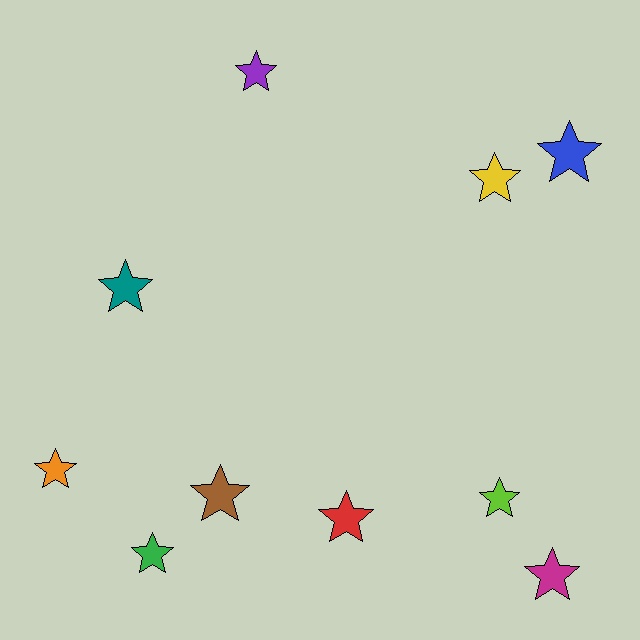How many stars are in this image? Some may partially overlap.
There are 10 stars.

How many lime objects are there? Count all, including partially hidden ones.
There is 1 lime object.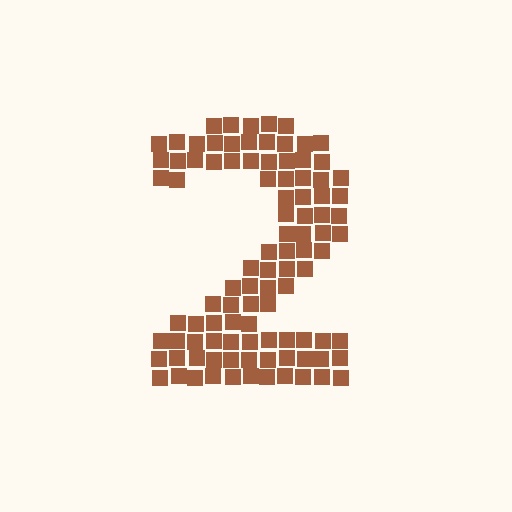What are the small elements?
The small elements are squares.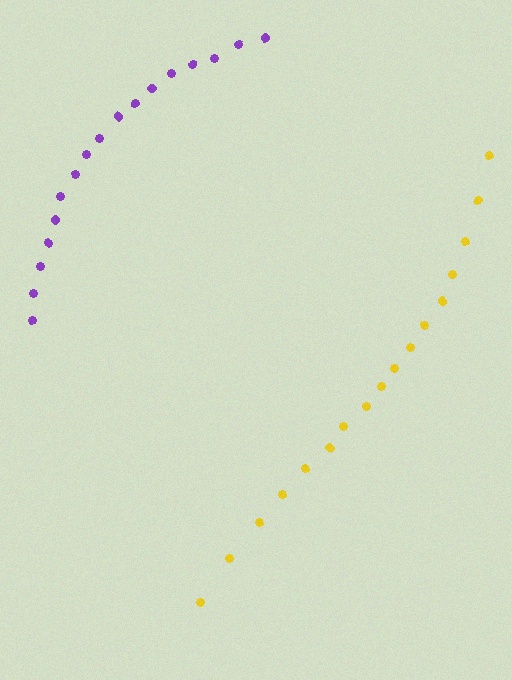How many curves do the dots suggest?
There are 2 distinct paths.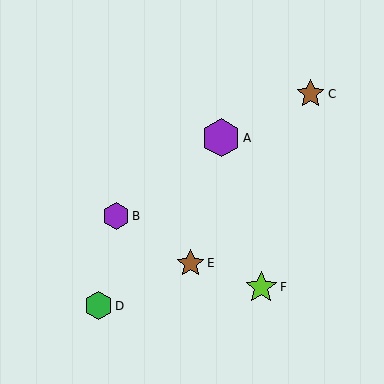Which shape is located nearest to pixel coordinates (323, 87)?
The brown star (labeled C) at (310, 94) is nearest to that location.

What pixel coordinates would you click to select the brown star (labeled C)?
Click at (310, 94) to select the brown star C.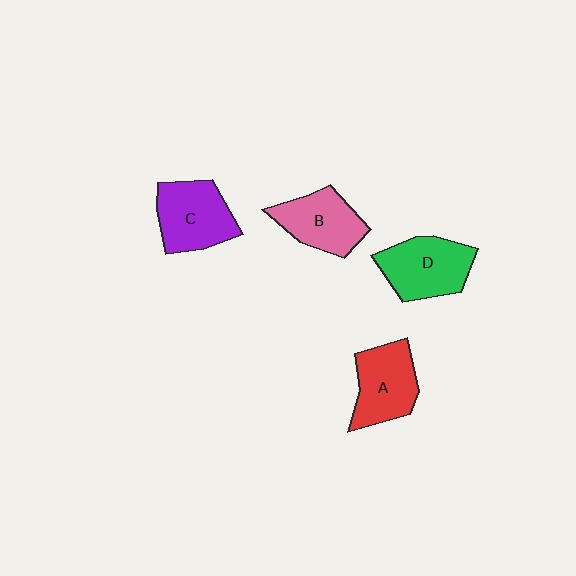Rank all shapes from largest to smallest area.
From largest to smallest: D (green), C (purple), A (red), B (pink).